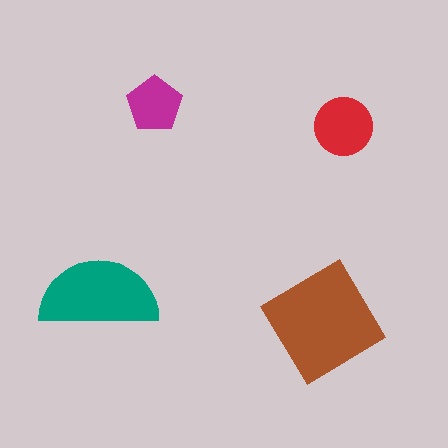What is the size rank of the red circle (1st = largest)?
3rd.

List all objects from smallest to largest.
The magenta pentagon, the red circle, the teal semicircle, the brown diamond.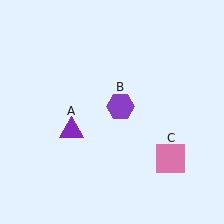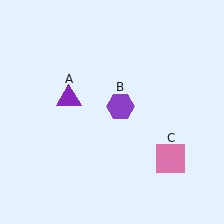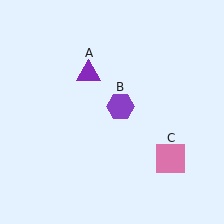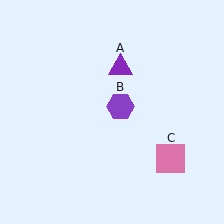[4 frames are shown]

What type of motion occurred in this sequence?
The purple triangle (object A) rotated clockwise around the center of the scene.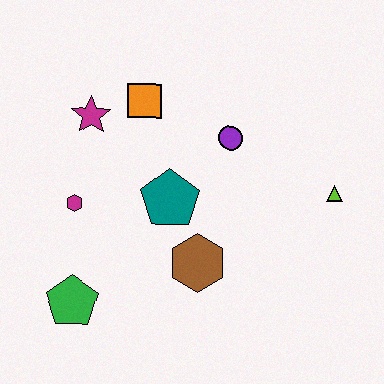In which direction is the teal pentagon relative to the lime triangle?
The teal pentagon is to the left of the lime triangle.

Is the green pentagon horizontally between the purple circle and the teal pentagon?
No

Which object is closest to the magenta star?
The orange square is closest to the magenta star.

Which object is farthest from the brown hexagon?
The magenta star is farthest from the brown hexagon.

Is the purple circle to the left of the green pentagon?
No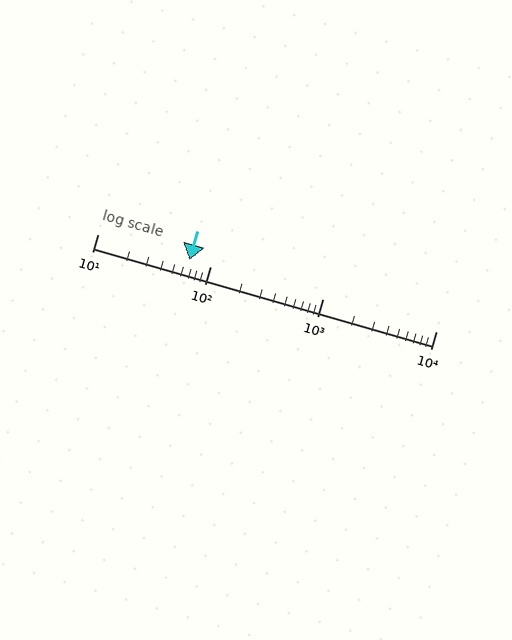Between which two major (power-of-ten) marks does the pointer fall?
The pointer is between 10 and 100.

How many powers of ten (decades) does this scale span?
The scale spans 3 decades, from 10 to 10000.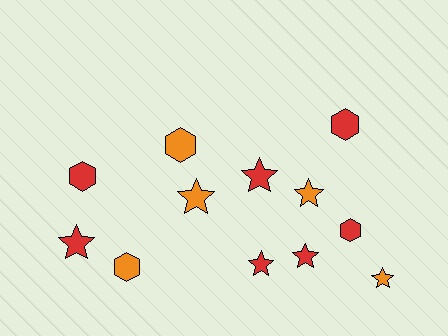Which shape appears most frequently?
Star, with 7 objects.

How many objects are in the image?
There are 12 objects.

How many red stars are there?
There are 4 red stars.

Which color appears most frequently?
Red, with 7 objects.